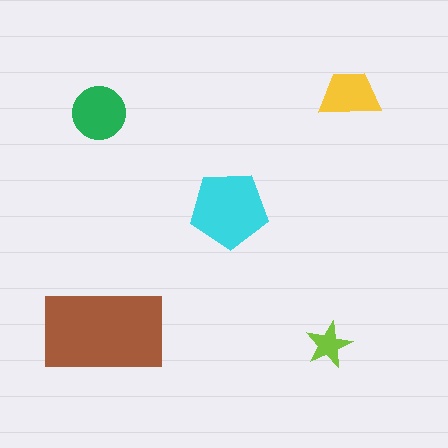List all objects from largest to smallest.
The brown rectangle, the cyan pentagon, the green circle, the yellow trapezoid, the lime star.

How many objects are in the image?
There are 5 objects in the image.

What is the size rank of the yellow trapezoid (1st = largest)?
4th.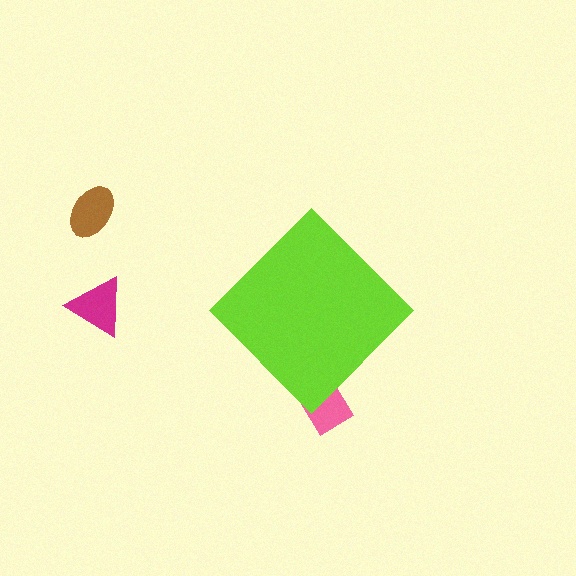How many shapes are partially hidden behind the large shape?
1 shape is partially hidden.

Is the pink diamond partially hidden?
Yes, the pink diamond is partially hidden behind the lime diamond.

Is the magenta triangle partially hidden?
No, the magenta triangle is fully visible.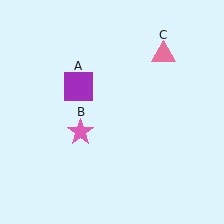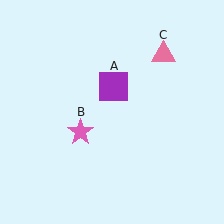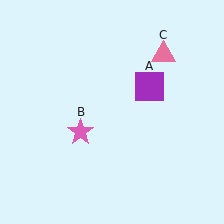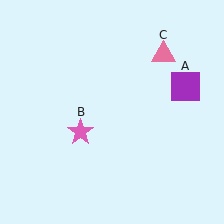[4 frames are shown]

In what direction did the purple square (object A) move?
The purple square (object A) moved right.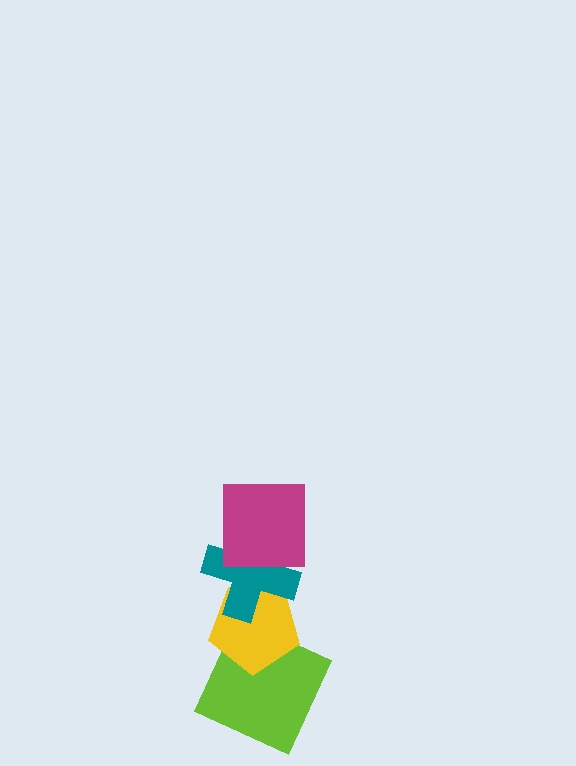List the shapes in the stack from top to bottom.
From top to bottom: the magenta square, the teal cross, the yellow pentagon, the lime square.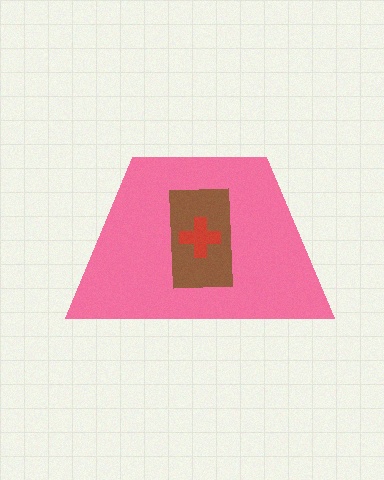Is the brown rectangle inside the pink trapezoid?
Yes.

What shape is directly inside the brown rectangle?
The red cross.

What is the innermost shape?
The red cross.